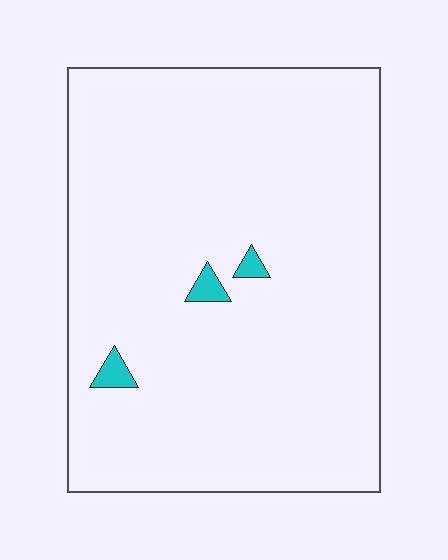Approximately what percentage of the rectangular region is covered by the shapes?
Approximately 0%.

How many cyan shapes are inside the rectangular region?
3.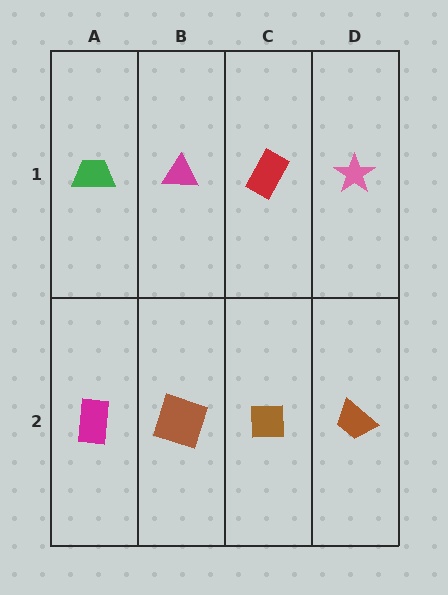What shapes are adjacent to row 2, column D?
A pink star (row 1, column D), a brown square (row 2, column C).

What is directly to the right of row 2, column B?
A brown square.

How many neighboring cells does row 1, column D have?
2.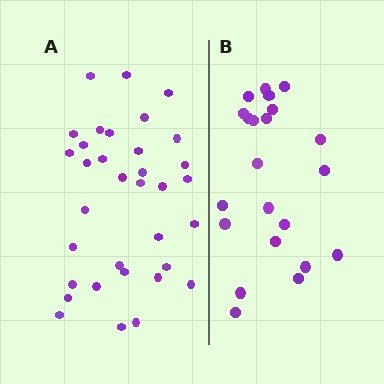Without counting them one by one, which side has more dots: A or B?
Region A (the left region) has more dots.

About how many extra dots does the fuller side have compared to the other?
Region A has roughly 12 or so more dots than region B.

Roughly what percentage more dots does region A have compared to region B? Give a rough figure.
About 55% more.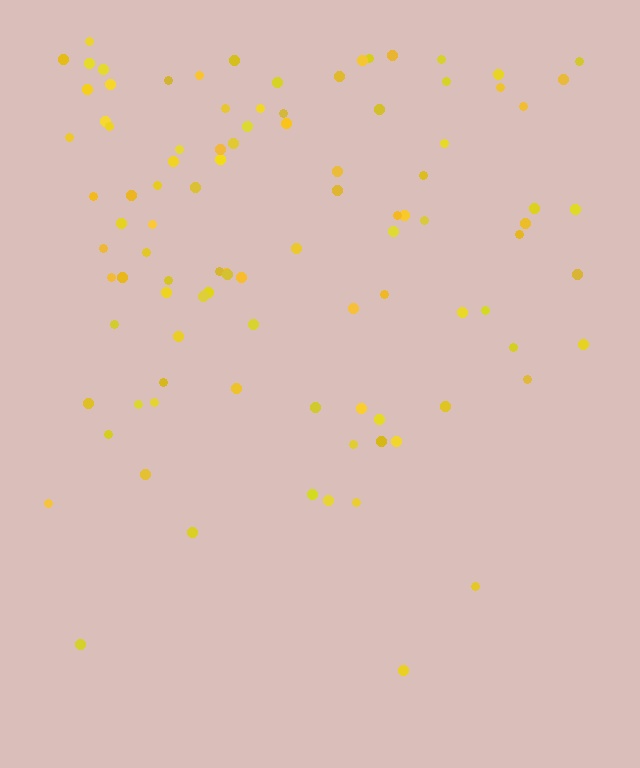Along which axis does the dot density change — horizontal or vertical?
Vertical.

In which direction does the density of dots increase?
From bottom to top, with the top side densest.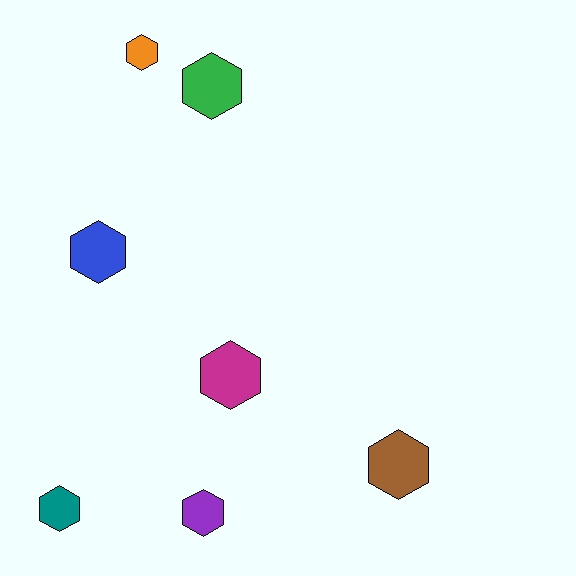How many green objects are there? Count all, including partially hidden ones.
There is 1 green object.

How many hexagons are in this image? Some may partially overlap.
There are 7 hexagons.